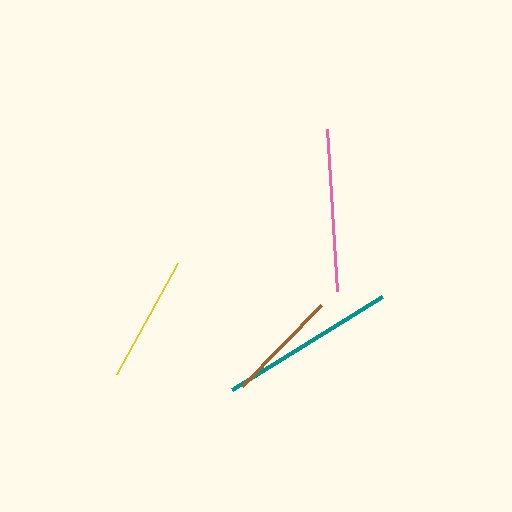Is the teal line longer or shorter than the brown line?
The teal line is longer than the brown line.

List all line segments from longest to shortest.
From longest to shortest: teal, pink, yellow, brown.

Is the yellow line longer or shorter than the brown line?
The yellow line is longer than the brown line.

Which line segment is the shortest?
The brown line is the shortest at approximately 113 pixels.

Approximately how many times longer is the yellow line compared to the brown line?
The yellow line is approximately 1.1 times the length of the brown line.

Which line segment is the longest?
The teal line is the longest at approximately 176 pixels.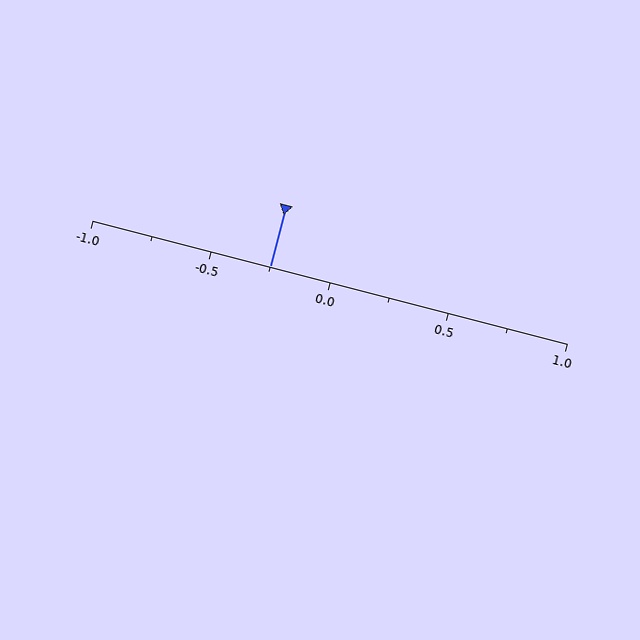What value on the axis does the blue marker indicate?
The marker indicates approximately -0.25.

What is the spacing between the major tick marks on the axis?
The major ticks are spaced 0.5 apart.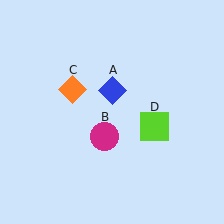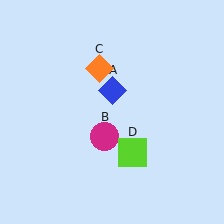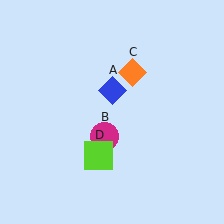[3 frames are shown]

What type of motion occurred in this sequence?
The orange diamond (object C), lime square (object D) rotated clockwise around the center of the scene.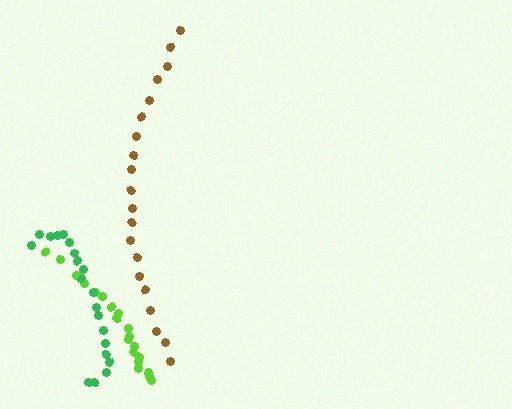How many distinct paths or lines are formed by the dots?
There are 3 distinct paths.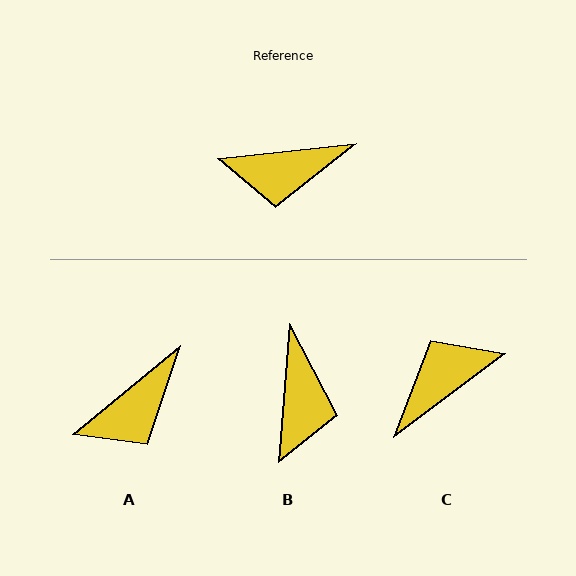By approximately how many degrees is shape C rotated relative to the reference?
Approximately 150 degrees clockwise.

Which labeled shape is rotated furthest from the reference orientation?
C, about 150 degrees away.